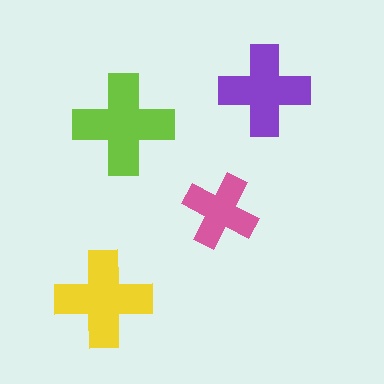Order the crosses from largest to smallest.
the lime one, the yellow one, the purple one, the pink one.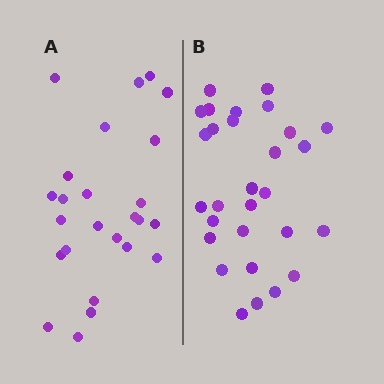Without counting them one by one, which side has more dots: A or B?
Region B (the right region) has more dots.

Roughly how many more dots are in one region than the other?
Region B has about 4 more dots than region A.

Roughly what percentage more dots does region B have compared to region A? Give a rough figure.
About 15% more.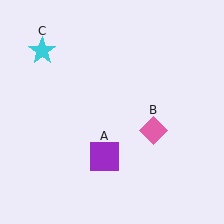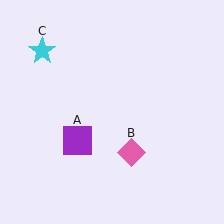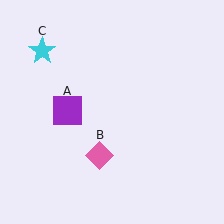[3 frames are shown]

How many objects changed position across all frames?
2 objects changed position: purple square (object A), pink diamond (object B).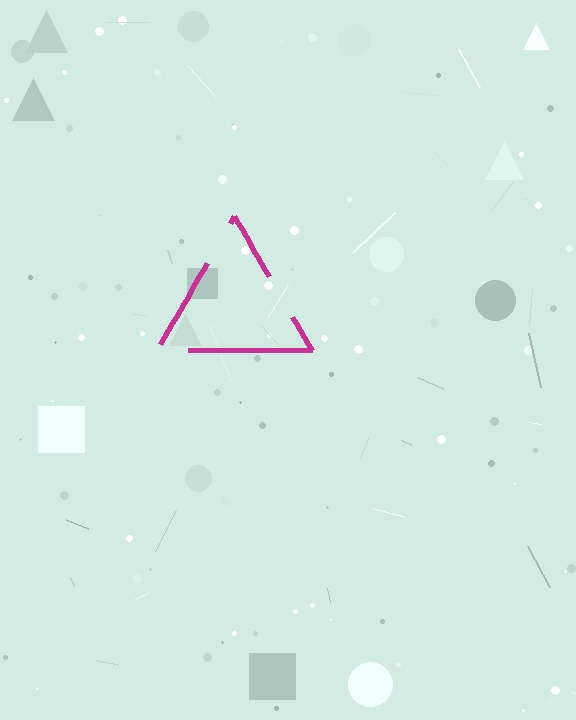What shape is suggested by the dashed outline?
The dashed outline suggests a triangle.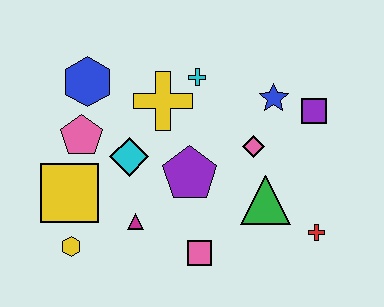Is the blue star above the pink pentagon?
Yes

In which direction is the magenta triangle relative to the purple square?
The magenta triangle is to the left of the purple square.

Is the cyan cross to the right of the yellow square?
Yes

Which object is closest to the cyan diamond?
The pink pentagon is closest to the cyan diamond.